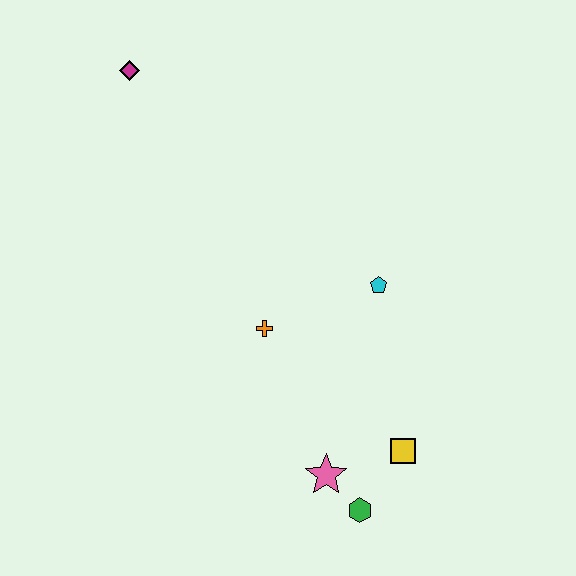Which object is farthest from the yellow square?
The magenta diamond is farthest from the yellow square.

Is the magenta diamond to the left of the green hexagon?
Yes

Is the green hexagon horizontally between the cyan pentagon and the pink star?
Yes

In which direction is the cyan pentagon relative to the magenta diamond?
The cyan pentagon is to the right of the magenta diamond.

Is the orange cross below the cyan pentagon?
Yes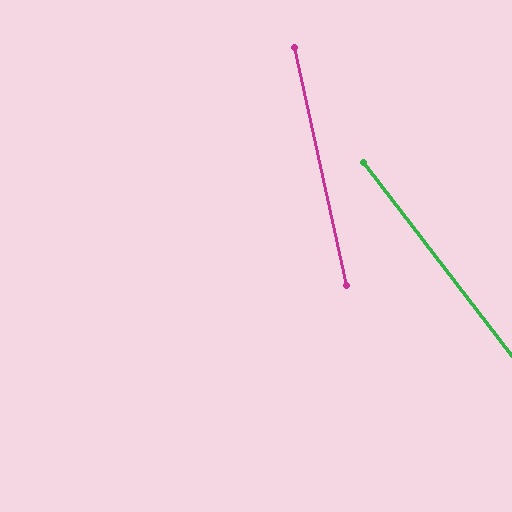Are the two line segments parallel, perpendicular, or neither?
Neither parallel nor perpendicular — they differ by about 25°.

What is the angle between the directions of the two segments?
Approximately 25 degrees.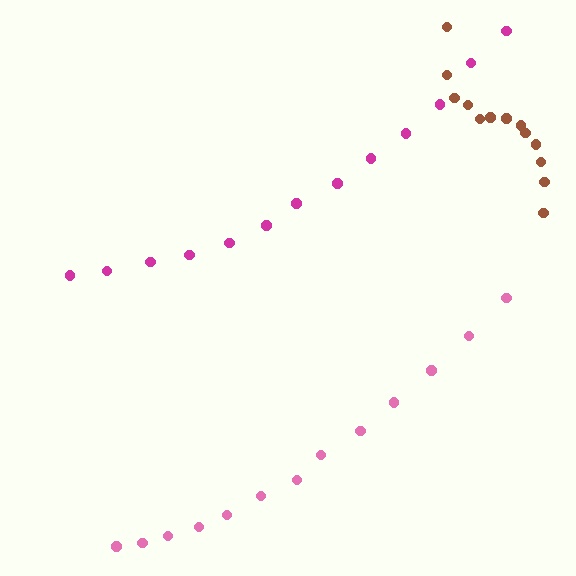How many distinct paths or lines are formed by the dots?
There are 3 distinct paths.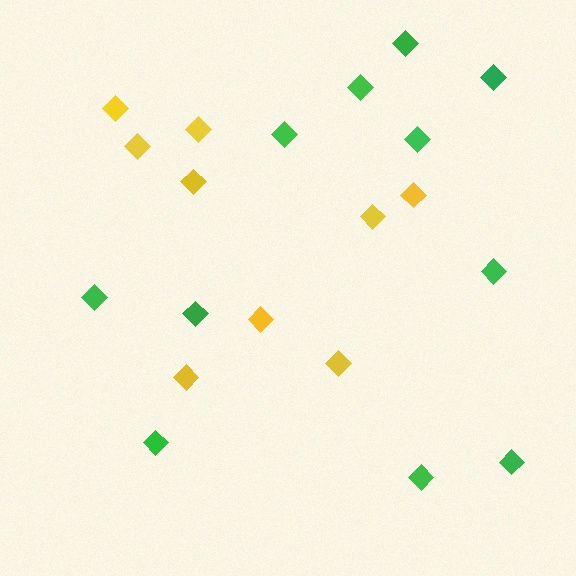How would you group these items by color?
There are 2 groups: one group of green diamonds (11) and one group of yellow diamonds (9).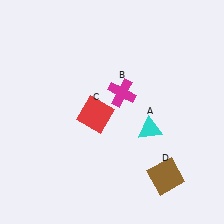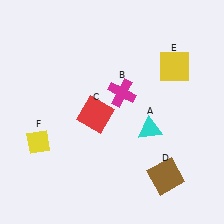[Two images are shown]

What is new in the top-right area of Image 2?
A yellow square (E) was added in the top-right area of Image 2.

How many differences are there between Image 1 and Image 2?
There are 2 differences between the two images.